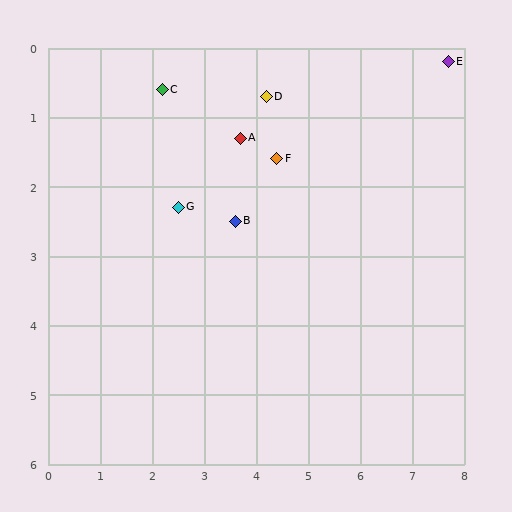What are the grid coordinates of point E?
Point E is at approximately (7.7, 0.2).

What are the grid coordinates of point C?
Point C is at approximately (2.2, 0.6).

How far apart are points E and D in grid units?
Points E and D are about 3.5 grid units apart.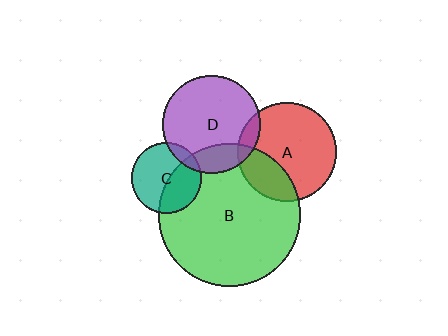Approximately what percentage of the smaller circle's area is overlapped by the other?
Approximately 25%.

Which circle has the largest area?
Circle B (green).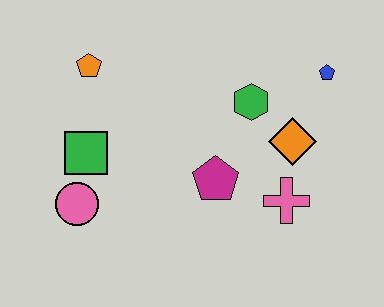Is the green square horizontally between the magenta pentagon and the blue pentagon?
No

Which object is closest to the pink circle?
The green square is closest to the pink circle.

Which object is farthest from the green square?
The blue pentagon is farthest from the green square.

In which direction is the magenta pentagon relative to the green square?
The magenta pentagon is to the right of the green square.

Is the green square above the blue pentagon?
No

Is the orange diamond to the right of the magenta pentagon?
Yes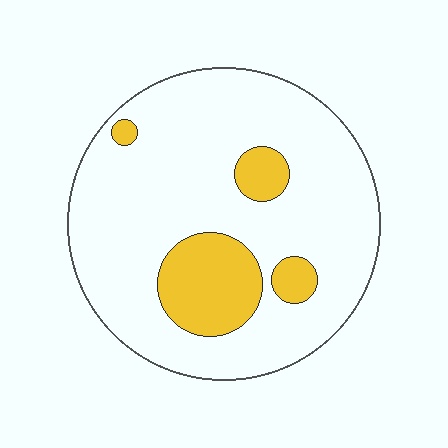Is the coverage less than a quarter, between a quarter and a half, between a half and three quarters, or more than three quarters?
Less than a quarter.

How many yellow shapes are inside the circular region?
4.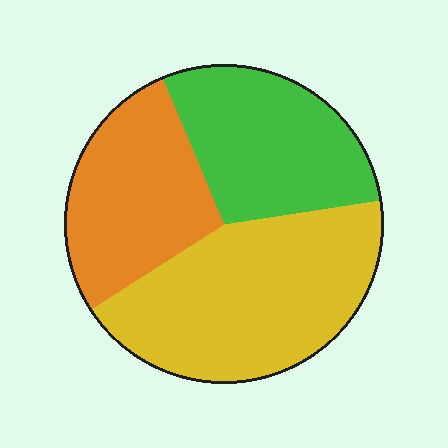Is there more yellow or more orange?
Yellow.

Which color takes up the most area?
Yellow, at roughly 45%.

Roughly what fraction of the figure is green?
Green covers about 30% of the figure.